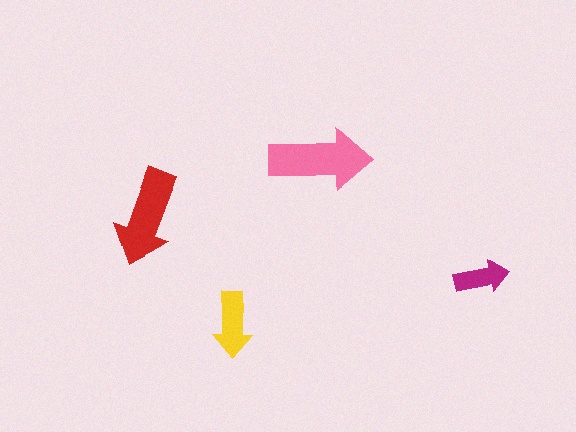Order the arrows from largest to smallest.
the pink one, the red one, the yellow one, the magenta one.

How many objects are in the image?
There are 4 objects in the image.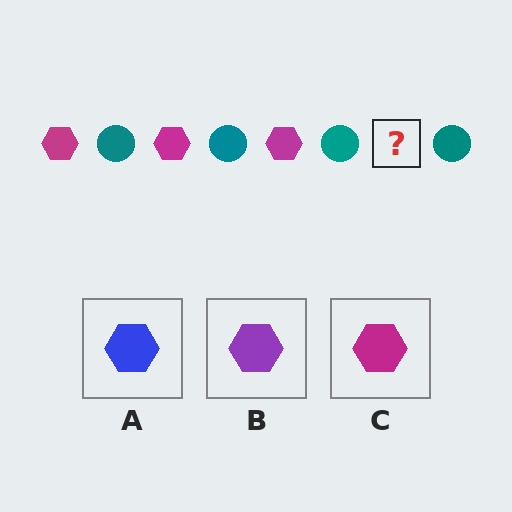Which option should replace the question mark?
Option C.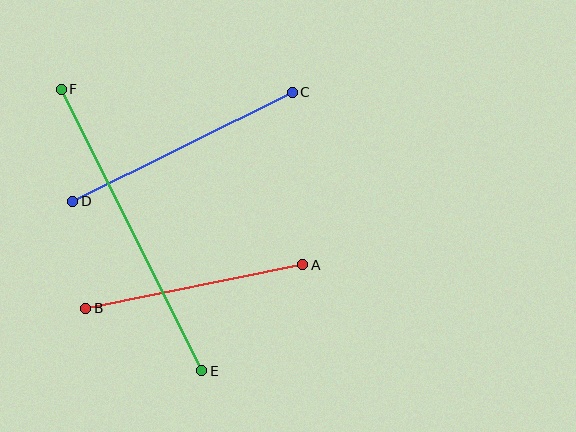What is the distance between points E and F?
The distance is approximately 314 pixels.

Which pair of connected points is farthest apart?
Points E and F are farthest apart.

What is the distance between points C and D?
The distance is approximately 245 pixels.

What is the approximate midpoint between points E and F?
The midpoint is at approximately (131, 230) pixels.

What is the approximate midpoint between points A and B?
The midpoint is at approximately (194, 287) pixels.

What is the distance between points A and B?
The distance is approximately 221 pixels.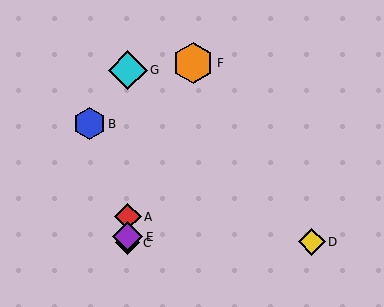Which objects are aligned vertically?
Objects A, C, E, G are aligned vertically.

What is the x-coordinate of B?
Object B is at x≈89.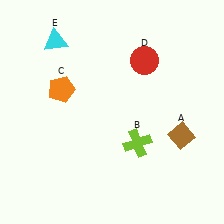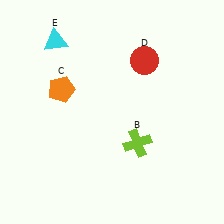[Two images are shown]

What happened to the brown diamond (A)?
The brown diamond (A) was removed in Image 2. It was in the bottom-right area of Image 1.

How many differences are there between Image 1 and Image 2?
There is 1 difference between the two images.